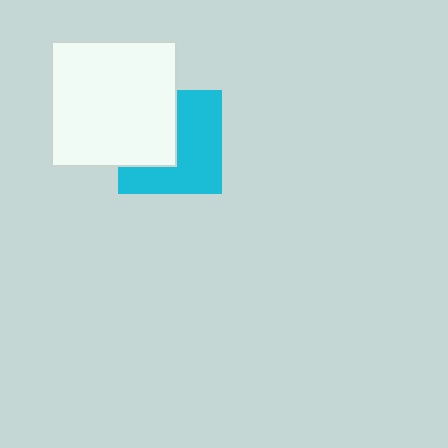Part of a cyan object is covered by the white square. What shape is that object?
It is a square.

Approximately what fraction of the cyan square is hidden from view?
Roughly 43% of the cyan square is hidden behind the white square.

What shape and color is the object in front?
The object in front is a white square.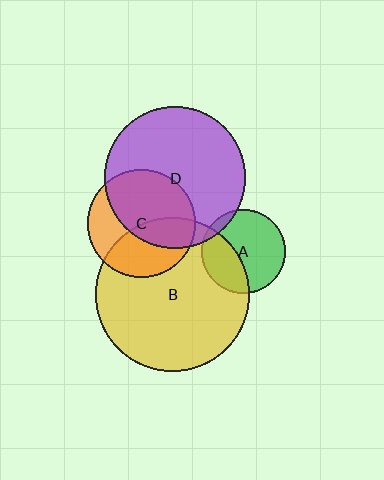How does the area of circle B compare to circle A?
Approximately 3.3 times.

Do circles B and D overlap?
Yes.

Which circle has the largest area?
Circle B (yellow).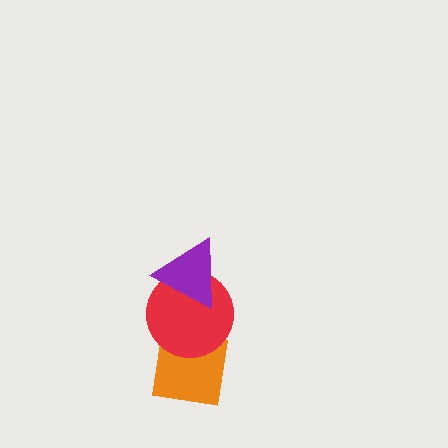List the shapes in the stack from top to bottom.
From top to bottom: the purple triangle, the red circle, the orange square.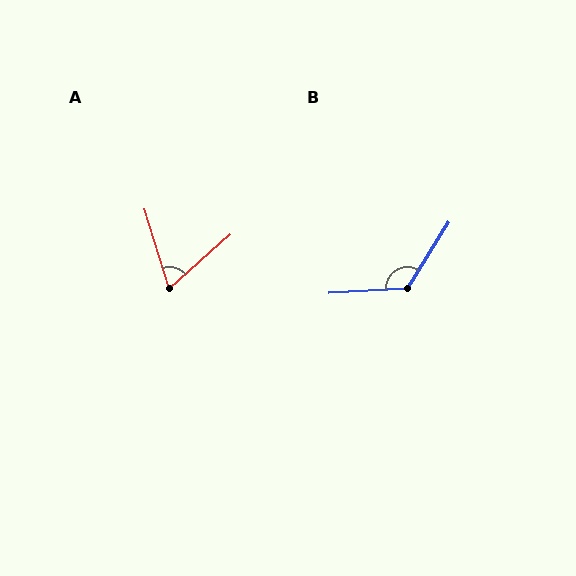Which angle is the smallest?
A, at approximately 65 degrees.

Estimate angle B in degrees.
Approximately 125 degrees.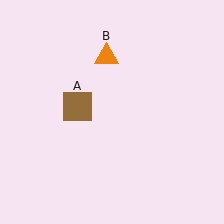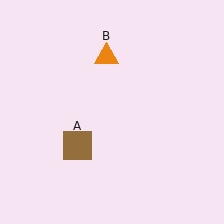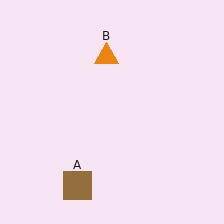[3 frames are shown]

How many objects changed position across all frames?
1 object changed position: brown square (object A).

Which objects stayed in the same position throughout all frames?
Orange triangle (object B) remained stationary.